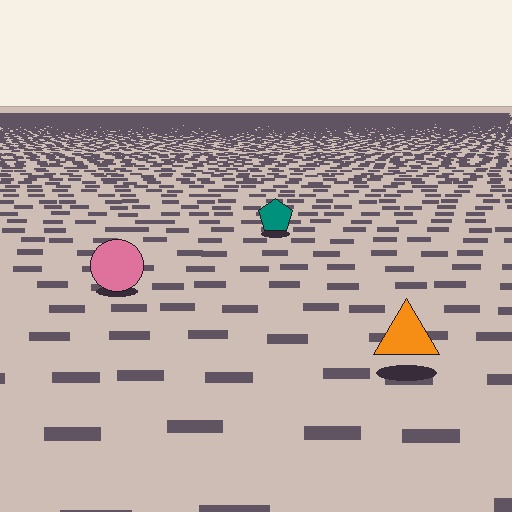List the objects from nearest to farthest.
From nearest to farthest: the orange triangle, the pink circle, the teal pentagon.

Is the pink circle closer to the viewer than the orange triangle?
No. The orange triangle is closer — you can tell from the texture gradient: the ground texture is coarser near it.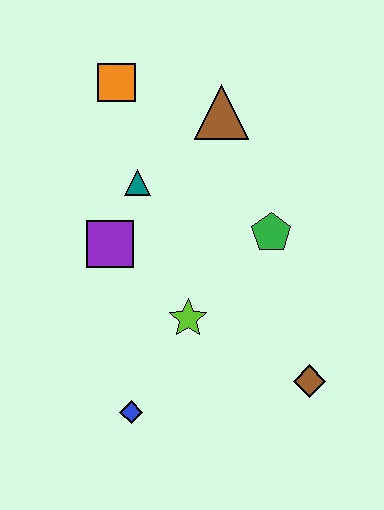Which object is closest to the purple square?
The teal triangle is closest to the purple square.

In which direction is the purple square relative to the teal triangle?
The purple square is below the teal triangle.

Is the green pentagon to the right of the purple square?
Yes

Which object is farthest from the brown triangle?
The blue diamond is farthest from the brown triangle.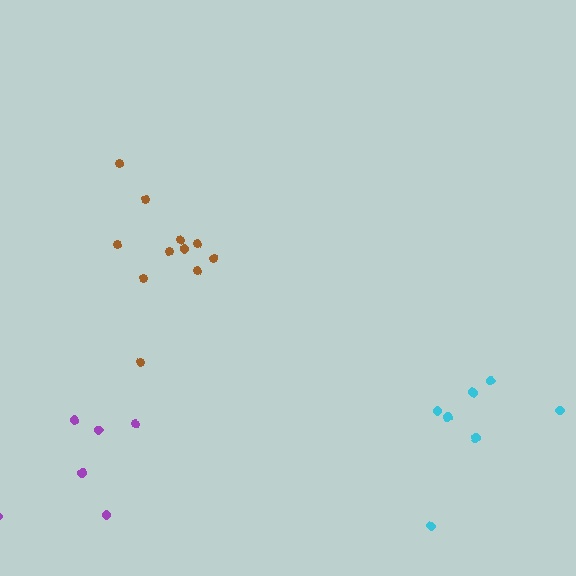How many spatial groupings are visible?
There are 3 spatial groupings.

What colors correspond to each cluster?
The clusters are colored: brown, purple, cyan.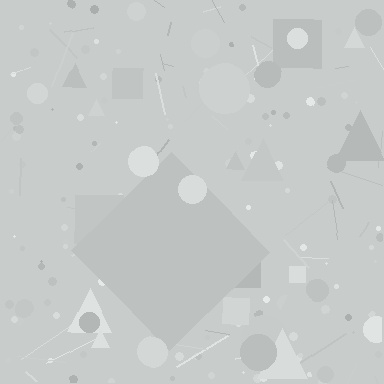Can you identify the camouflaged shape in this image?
The camouflaged shape is a diamond.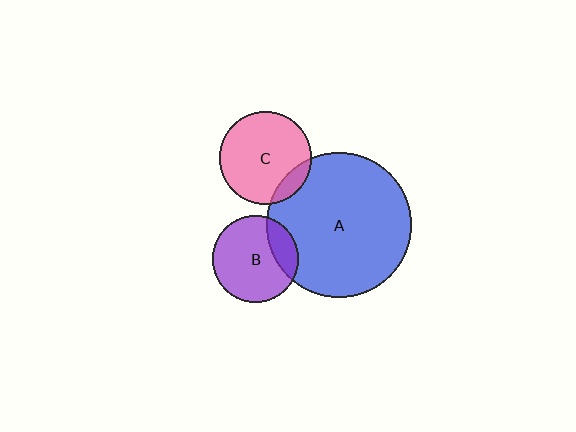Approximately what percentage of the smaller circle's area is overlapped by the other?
Approximately 10%.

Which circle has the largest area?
Circle A (blue).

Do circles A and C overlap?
Yes.